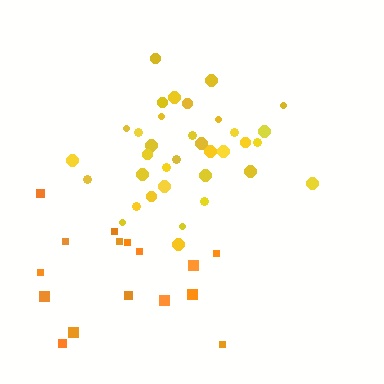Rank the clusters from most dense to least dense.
yellow, orange.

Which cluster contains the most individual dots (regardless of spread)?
Yellow (35).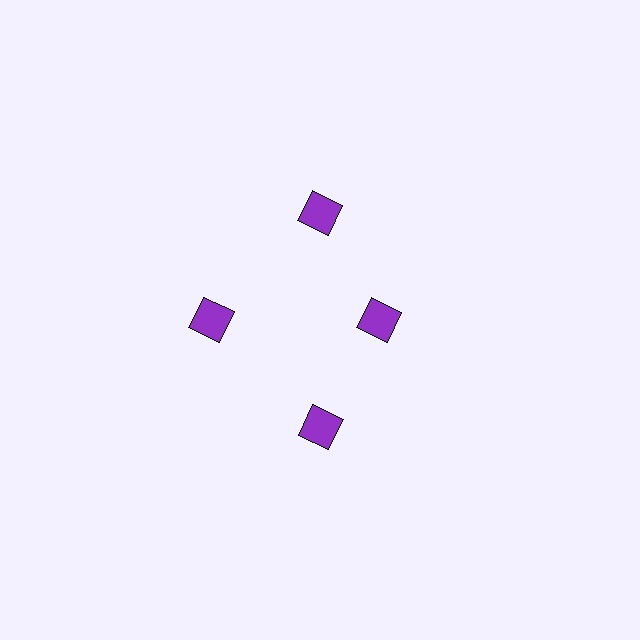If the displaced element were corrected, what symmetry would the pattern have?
It would have 4-fold rotational symmetry — the pattern would map onto itself every 90 degrees.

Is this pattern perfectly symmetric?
No. The 4 purple diamonds are arranged in a ring, but one element near the 3 o'clock position is pulled inward toward the center, breaking the 4-fold rotational symmetry.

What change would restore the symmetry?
The symmetry would be restored by moving it outward, back onto the ring so that all 4 diamonds sit at equal angles and equal distance from the center.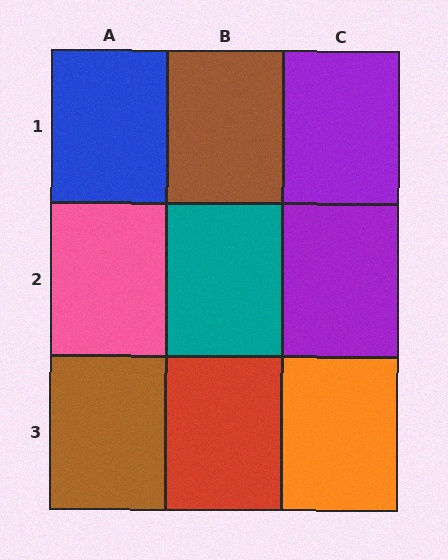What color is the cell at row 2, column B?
Teal.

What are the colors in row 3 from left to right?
Brown, red, orange.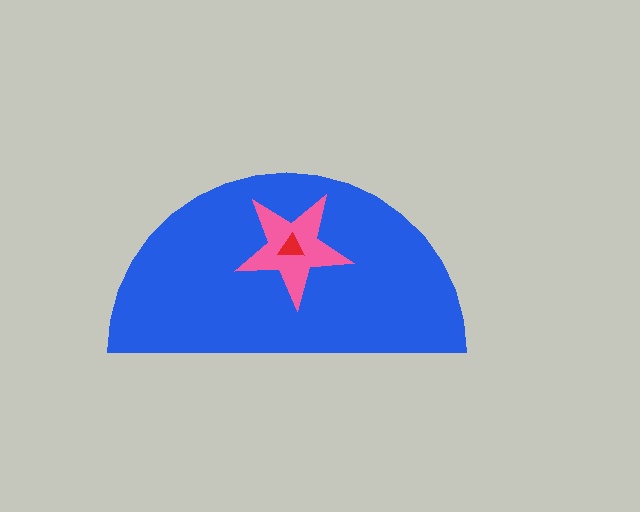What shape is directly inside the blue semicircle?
The pink star.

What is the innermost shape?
The red triangle.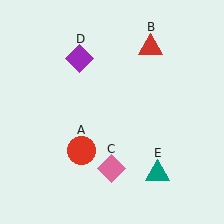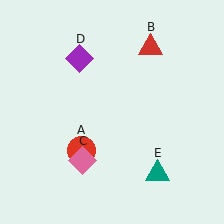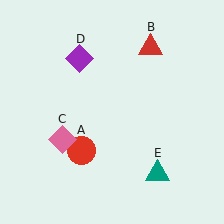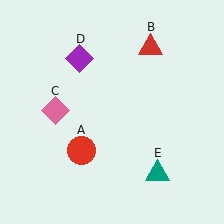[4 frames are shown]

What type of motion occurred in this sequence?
The pink diamond (object C) rotated clockwise around the center of the scene.